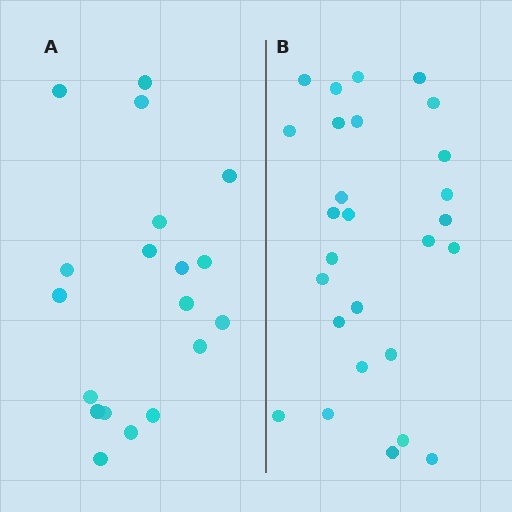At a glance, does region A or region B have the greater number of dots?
Region B (the right region) has more dots.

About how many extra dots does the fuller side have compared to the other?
Region B has roughly 8 or so more dots than region A.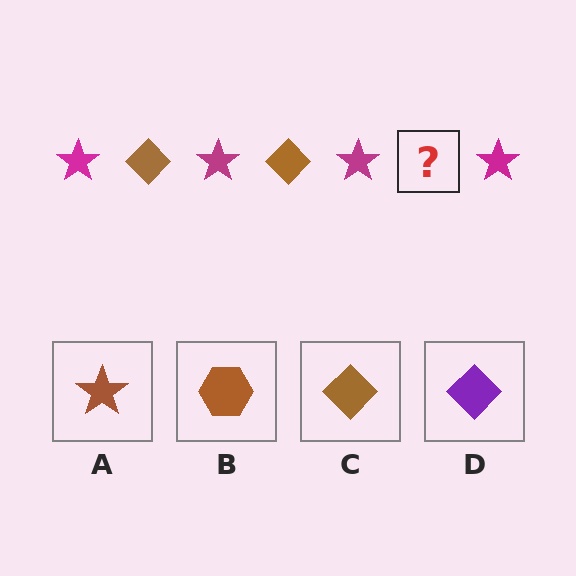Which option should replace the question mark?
Option C.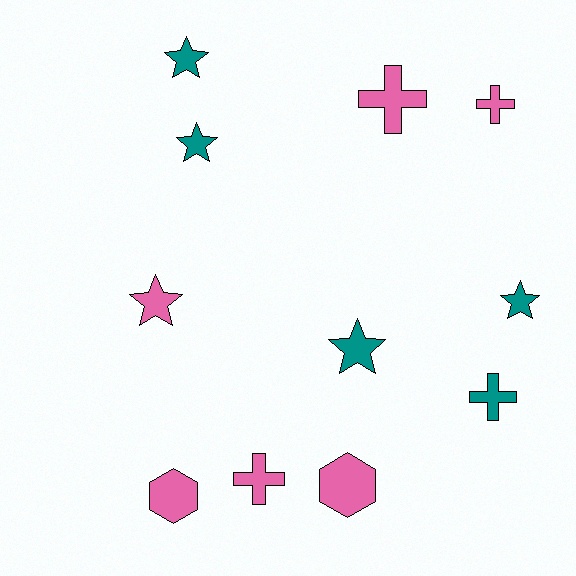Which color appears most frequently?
Pink, with 6 objects.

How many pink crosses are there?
There are 3 pink crosses.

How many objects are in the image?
There are 11 objects.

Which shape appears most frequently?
Star, with 5 objects.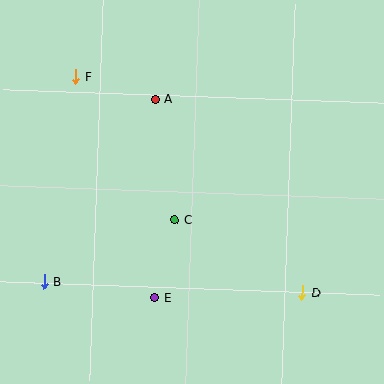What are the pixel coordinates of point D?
Point D is at (302, 293).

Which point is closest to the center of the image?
Point C at (175, 220) is closest to the center.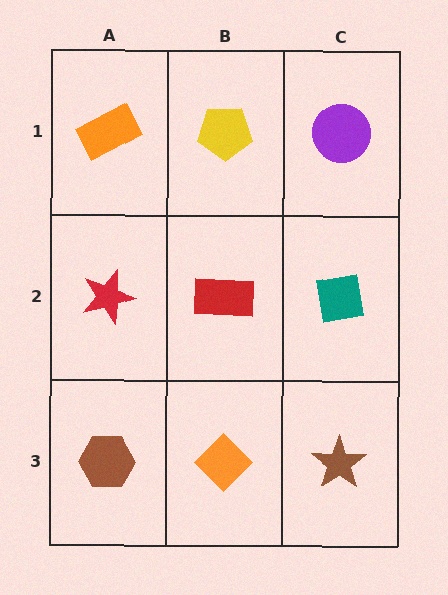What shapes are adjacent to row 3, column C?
A teal square (row 2, column C), an orange diamond (row 3, column B).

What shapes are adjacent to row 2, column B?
A yellow pentagon (row 1, column B), an orange diamond (row 3, column B), a red star (row 2, column A), a teal square (row 2, column C).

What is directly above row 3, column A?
A red star.